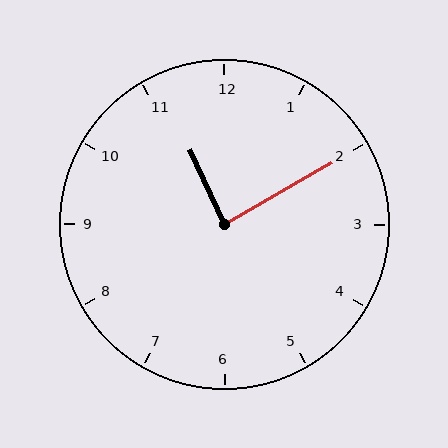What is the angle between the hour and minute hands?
Approximately 85 degrees.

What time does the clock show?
11:10.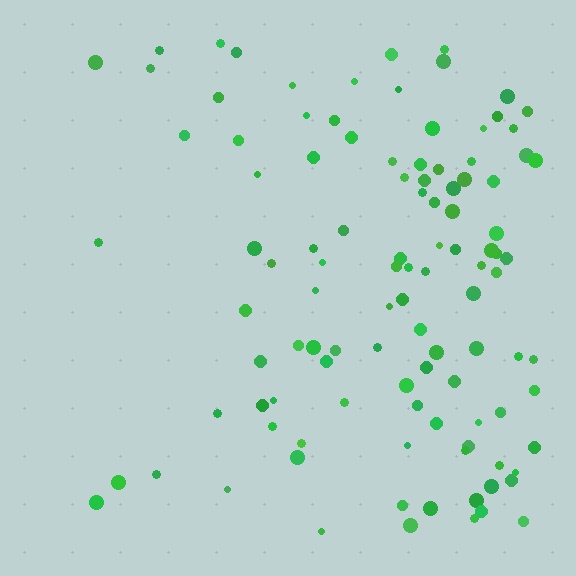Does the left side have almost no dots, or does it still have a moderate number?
Still a moderate number, just noticeably fewer than the right.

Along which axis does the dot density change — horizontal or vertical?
Horizontal.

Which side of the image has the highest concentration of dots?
The right.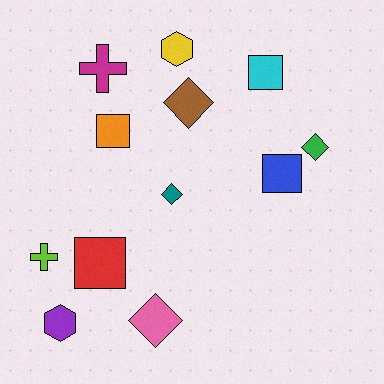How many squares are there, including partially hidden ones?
There are 4 squares.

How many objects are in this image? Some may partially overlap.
There are 12 objects.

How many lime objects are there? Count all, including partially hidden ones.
There is 1 lime object.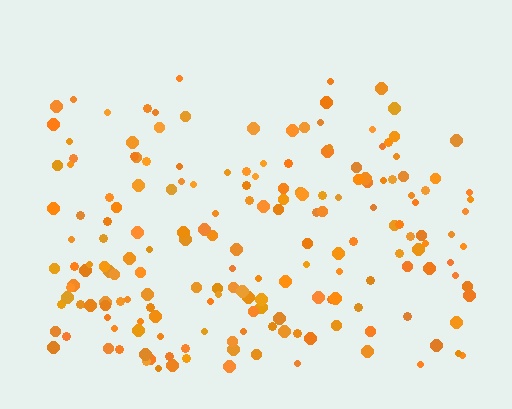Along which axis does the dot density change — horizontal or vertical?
Vertical.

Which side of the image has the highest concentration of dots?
The bottom.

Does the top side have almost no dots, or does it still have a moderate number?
Still a moderate number, just noticeably fewer than the bottom.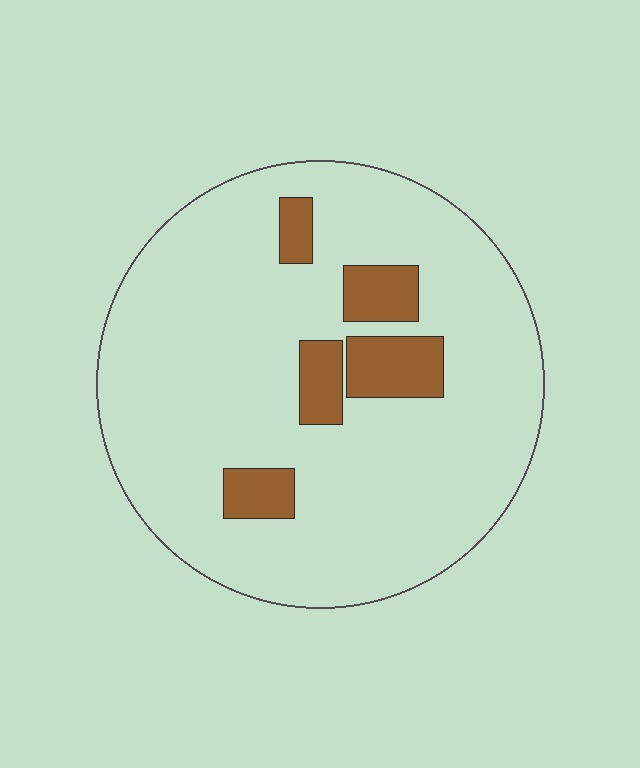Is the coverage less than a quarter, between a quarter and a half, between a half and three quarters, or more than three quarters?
Less than a quarter.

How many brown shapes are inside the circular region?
5.